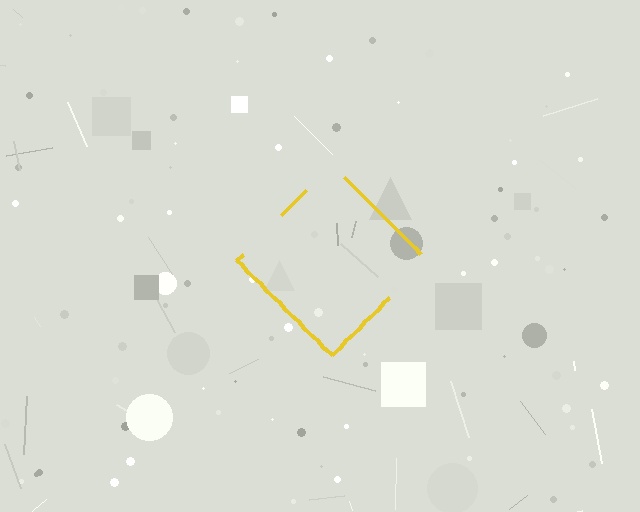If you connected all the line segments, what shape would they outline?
They would outline a diamond.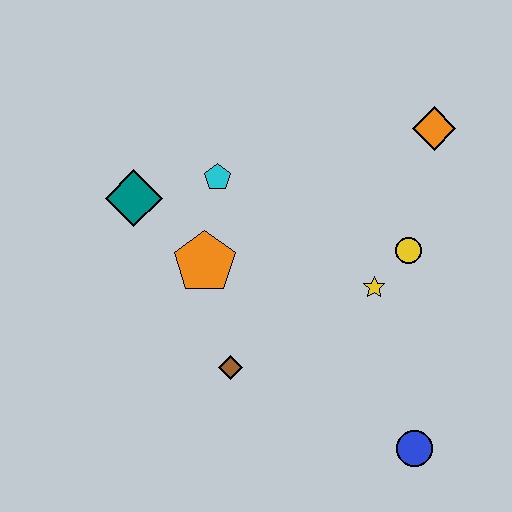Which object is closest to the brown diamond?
The orange pentagon is closest to the brown diamond.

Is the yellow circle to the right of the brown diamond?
Yes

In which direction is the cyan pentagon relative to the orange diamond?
The cyan pentagon is to the left of the orange diamond.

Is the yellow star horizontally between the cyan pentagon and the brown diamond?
No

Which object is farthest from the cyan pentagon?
The blue circle is farthest from the cyan pentagon.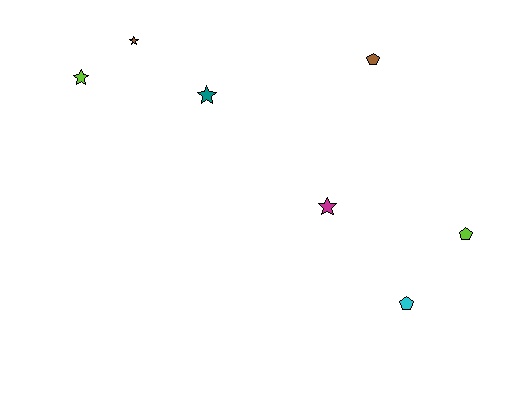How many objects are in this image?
There are 7 objects.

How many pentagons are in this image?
There are 3 pentagons.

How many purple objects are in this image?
There are no purple objects.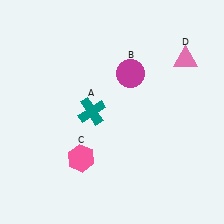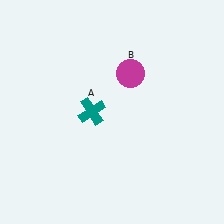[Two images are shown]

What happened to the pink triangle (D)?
The pink triangle (D) was removed in Image 2. It was in the top-right area of Image 1.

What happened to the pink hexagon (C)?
The pink hexagon (C) was removed in Image 2. It was in the bottom-left area of Image 1.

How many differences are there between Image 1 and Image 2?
There are 2 differences between the two images.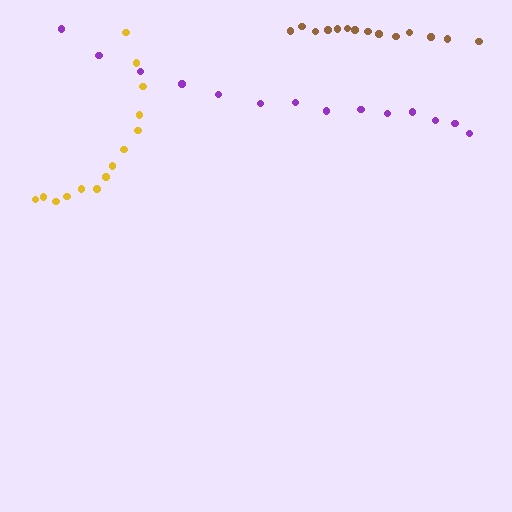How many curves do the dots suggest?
There are 3 distinct paths.